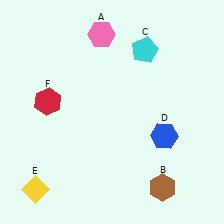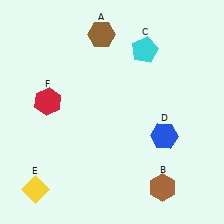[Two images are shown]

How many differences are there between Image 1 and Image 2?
There is 1 difference between the two images.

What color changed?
The hexagon (A) changed from pink in Image 1 to brown in Image 2.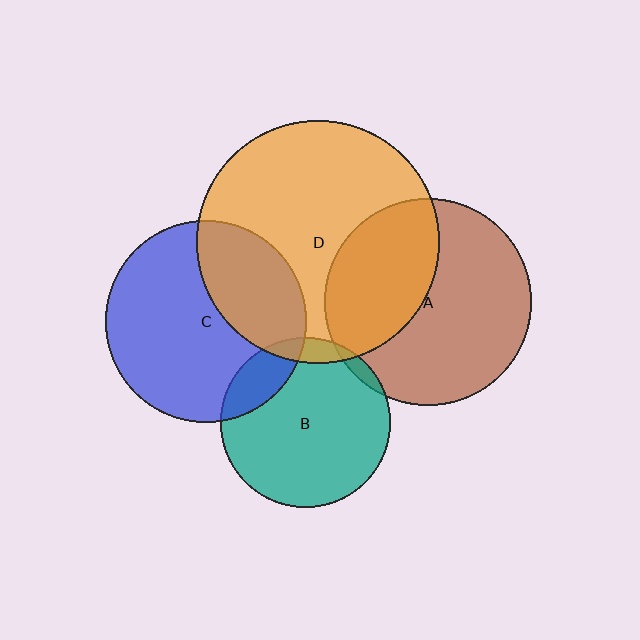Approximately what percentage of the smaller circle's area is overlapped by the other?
Approximately 40%.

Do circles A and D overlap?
Yes.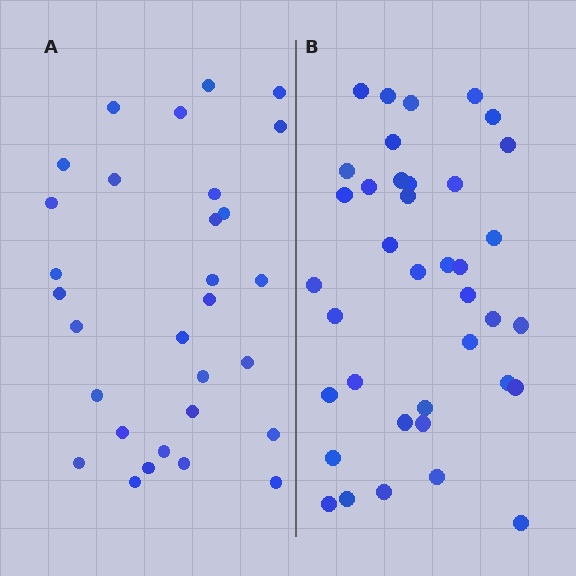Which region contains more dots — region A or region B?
Region B (the right region) has more dots.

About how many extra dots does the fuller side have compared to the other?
Region B has roughly 8 or so more dots than region A.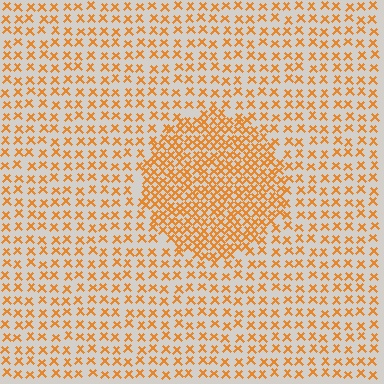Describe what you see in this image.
The image contains small orange elements arranged at two different densities. A circle-shaped region is visible where the elements are more densely packed than the surrounding area.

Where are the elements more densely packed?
The elements are more densely packed inside the circle boundary.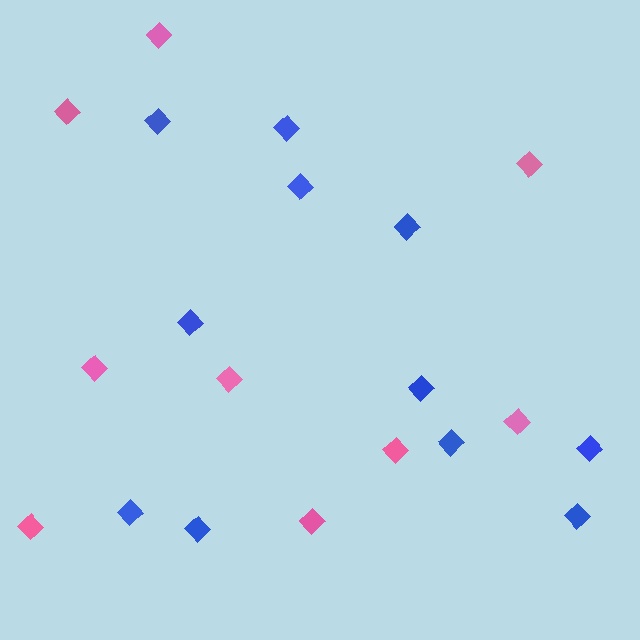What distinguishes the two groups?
There are 2 groups: one group of pink diamonds (9) and one group of blue diamonds (11).